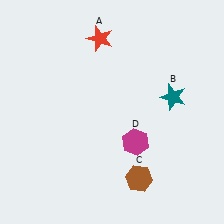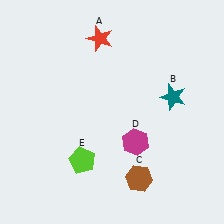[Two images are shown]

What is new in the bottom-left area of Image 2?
A lime pentagon (E) was added in the bottom-left area of Image 2.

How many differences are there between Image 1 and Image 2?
There is 1 difference between the two images.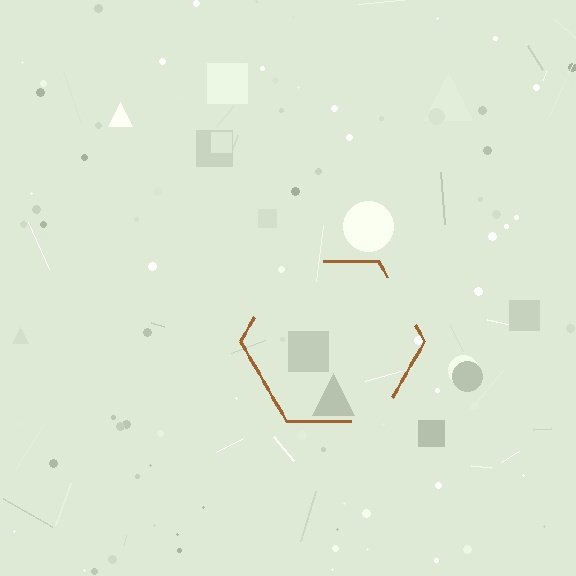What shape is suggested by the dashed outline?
The dashed outline suggests a hexagon.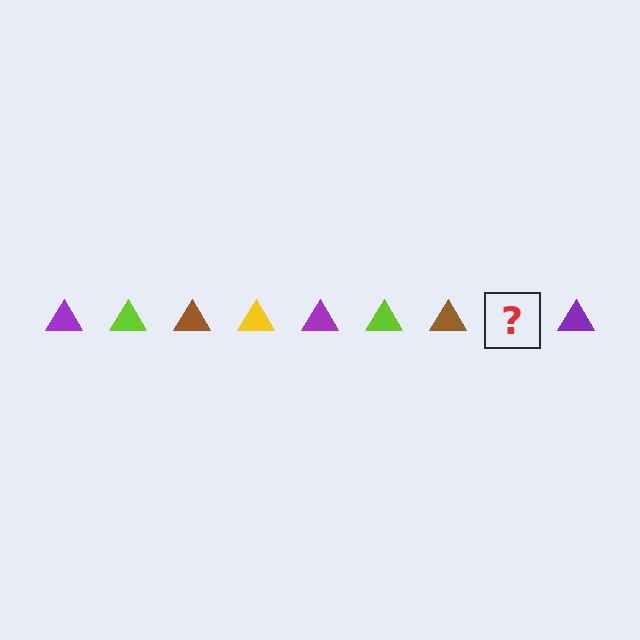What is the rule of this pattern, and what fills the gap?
The rule is that the pattern cycles through purple, lime, brown, yellow triangles. The gap should be filled with a yellow triangle.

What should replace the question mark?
The question mark should be replaced with a yellow triangle.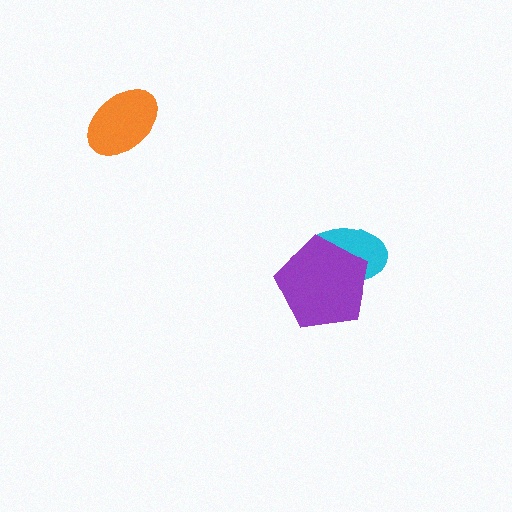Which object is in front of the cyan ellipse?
The purple pentagon is in front of the cyan ellipse.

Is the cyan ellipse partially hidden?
Yes, it is partially covered by another shape.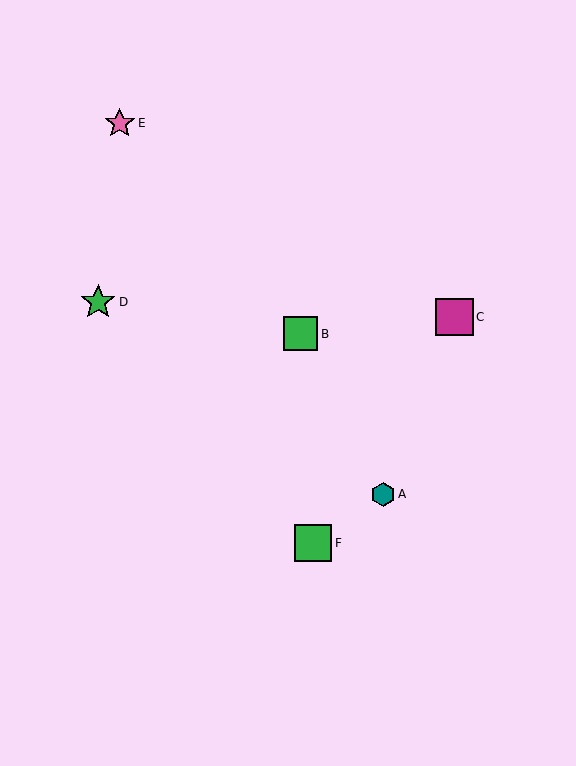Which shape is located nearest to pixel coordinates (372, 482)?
The teal hexagon (labeled A) at (383, 494) is nearest to that location.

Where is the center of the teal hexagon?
The center of the teal hexagon is at (383, 494).